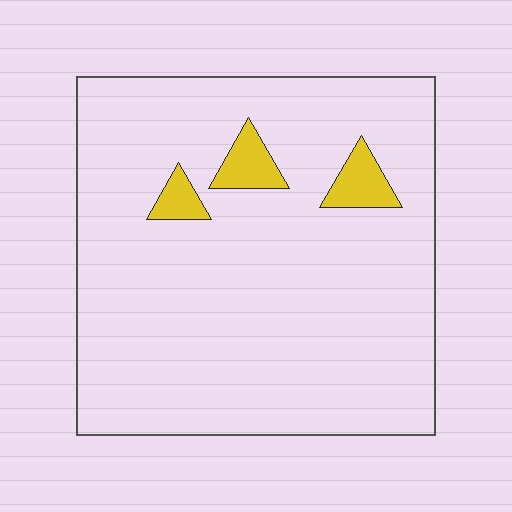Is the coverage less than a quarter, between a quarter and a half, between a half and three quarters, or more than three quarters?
Less than a quarter.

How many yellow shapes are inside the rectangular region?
3.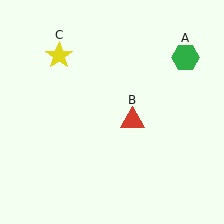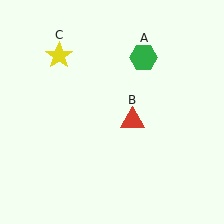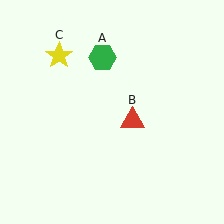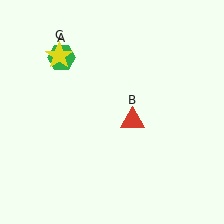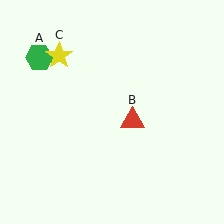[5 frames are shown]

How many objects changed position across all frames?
1 object changed position: green hexagon (object A).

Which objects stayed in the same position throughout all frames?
Red triangle (object B) and yellow star (object C) remained stationary.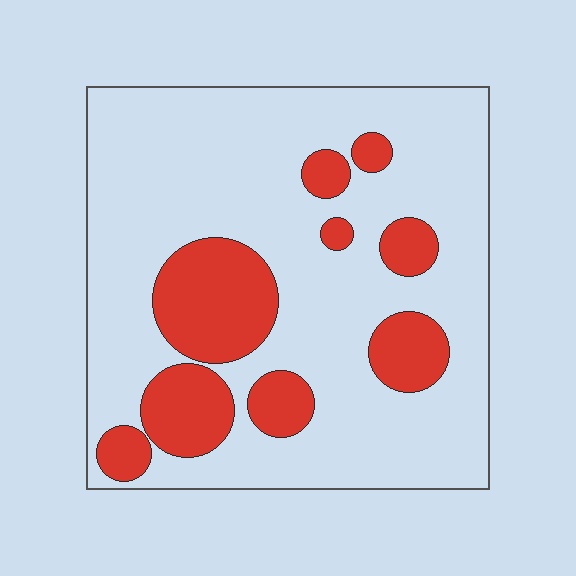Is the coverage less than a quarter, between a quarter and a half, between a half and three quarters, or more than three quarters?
Less than a quarter.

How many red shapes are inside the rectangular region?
9.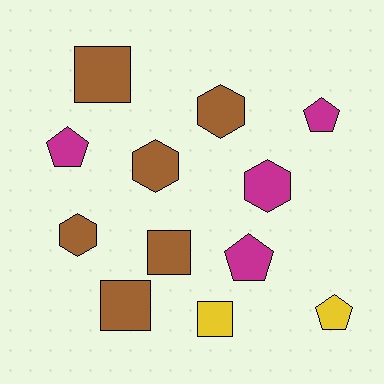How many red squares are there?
There are no red squares.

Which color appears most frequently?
Brown, with 6 objects.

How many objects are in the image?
There are 12 objects.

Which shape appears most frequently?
Square, with 4 objects.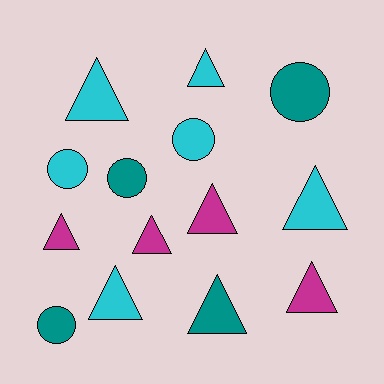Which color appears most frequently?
Cyan, with 6 objects.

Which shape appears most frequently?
Triangle, with 9 objects.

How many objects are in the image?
There are 14 objects.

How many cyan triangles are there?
There are 4 cyan triangles.